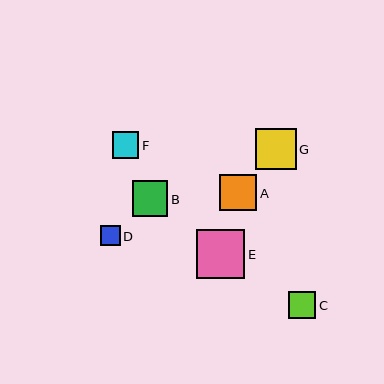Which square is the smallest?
Square D is the smallest with a size of approximately 20 pixels.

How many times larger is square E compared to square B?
Square E is approximately 1.4 times the size of square B.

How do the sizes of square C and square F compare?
Square C and square F are approximately the same size.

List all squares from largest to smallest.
From largest to smallest: E, G, A, B, C, F, D.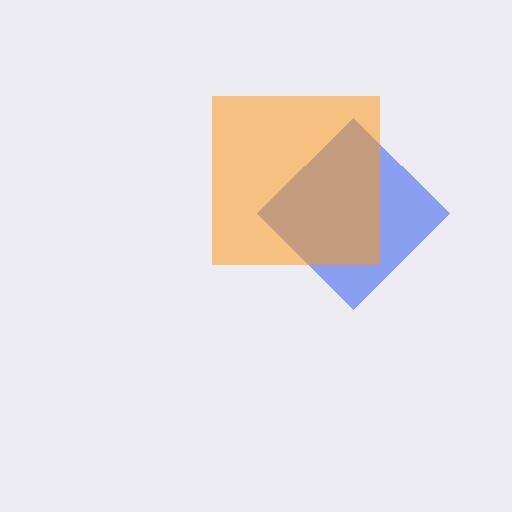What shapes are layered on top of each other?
The layered shapes are: a blue diamond, an orange square.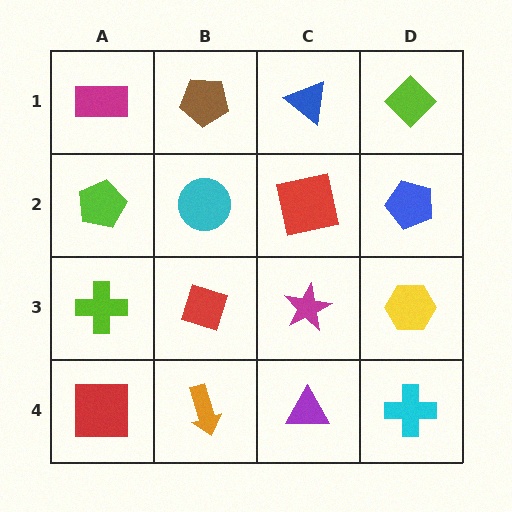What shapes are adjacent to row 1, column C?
A red square (row 2, column C), a brown pentagon (row 1, column B), a lime diamond (row 1, column D).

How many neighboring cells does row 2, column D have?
3.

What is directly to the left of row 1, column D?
A blue triangle.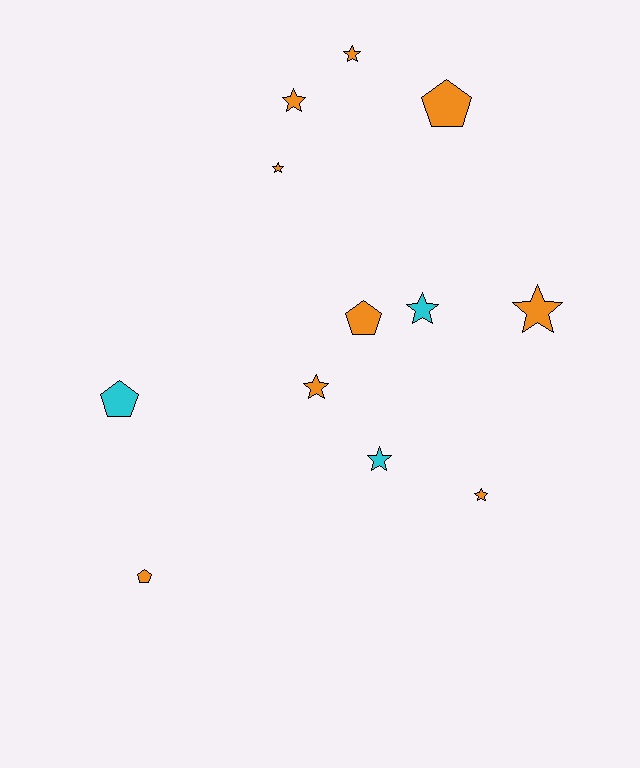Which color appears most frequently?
Orange, with 9 objects.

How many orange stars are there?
There are 6 orange stars.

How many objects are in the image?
There are 12 objects.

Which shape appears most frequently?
Star, with 8 objects.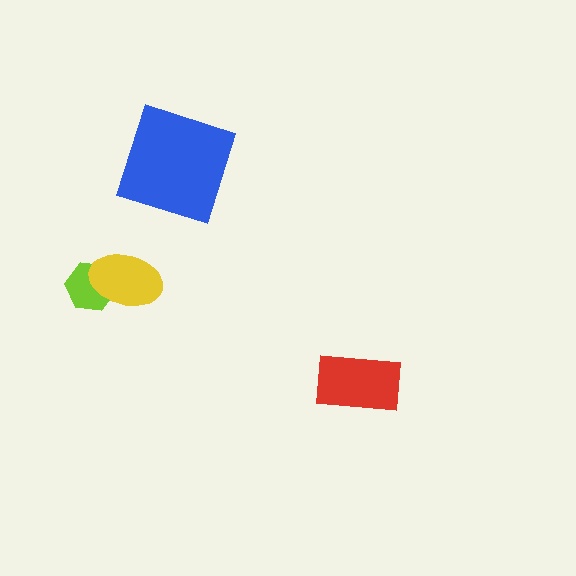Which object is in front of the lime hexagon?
The yellow ellipse is in front of the lime hexagon.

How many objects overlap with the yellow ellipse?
1 object overlaps with the yellow ellipse.